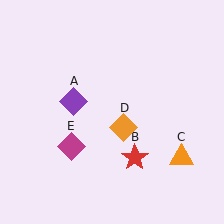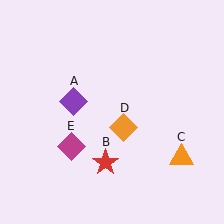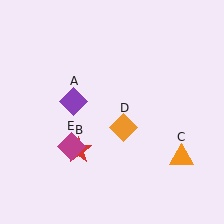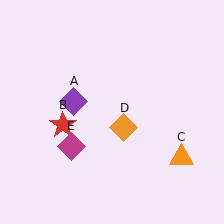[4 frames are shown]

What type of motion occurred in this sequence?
The red star (object B) rotated clockwise around the center of the scene.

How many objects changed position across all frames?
1 object changed position: red star (object B).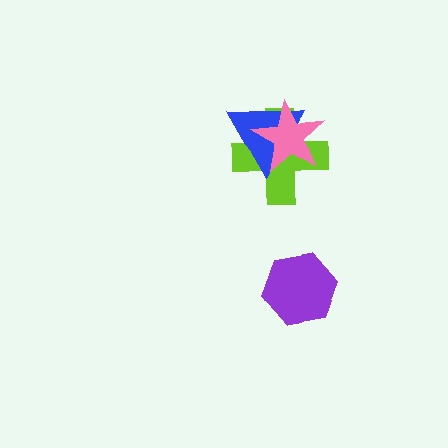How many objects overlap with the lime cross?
2 objects overlap with the lime cross.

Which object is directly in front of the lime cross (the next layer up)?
The blue triangle is directly in front of the lime cross.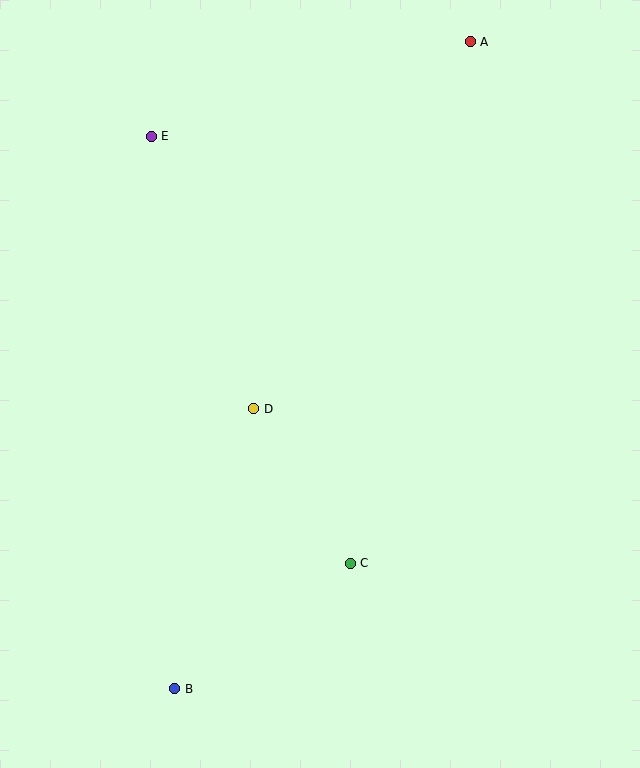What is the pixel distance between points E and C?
The distance between E and C is 471 pixels.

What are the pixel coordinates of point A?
Point A is at (470, 42).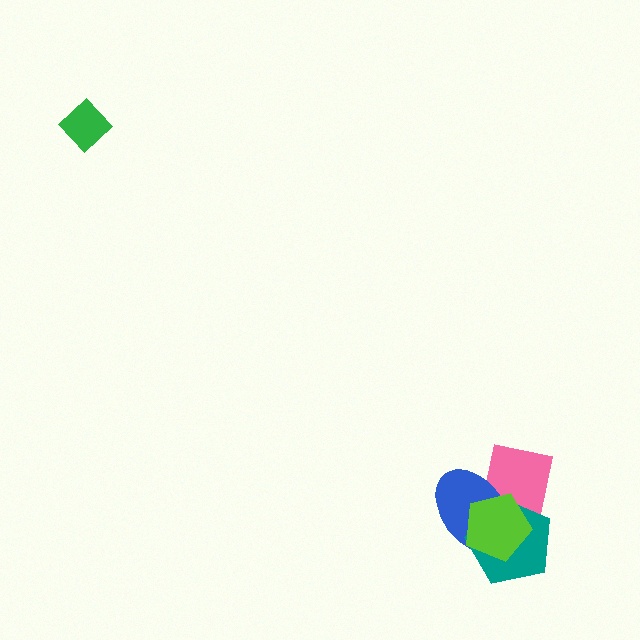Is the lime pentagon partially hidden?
No, no other shape covers it.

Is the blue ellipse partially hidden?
Yes, it is partially covered by another shape.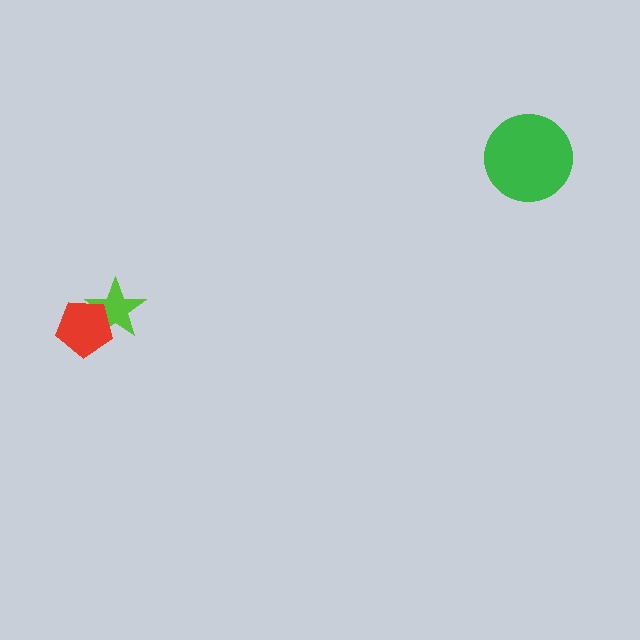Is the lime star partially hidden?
Yes, it is partially covered by another shape.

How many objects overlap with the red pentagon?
1 object overlaps with the red pentagon.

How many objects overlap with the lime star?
1 object overlaps with the lime star.